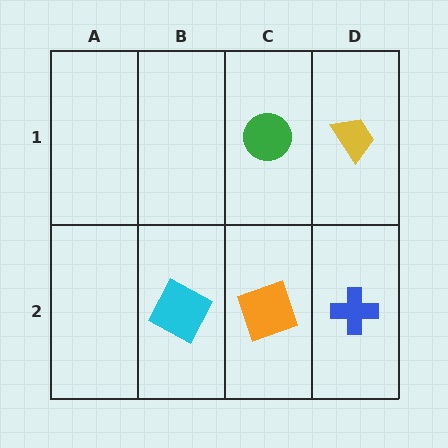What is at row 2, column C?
An orange square.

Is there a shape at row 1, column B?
No, that cell is empty.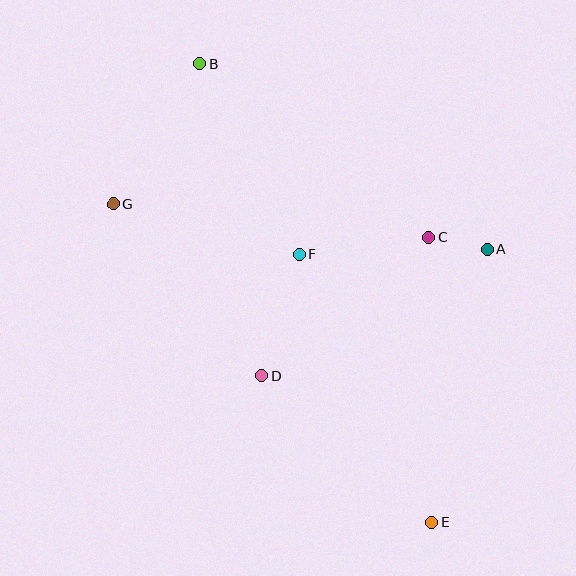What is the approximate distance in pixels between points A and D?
The distance between A and D is approximately 259 pixels.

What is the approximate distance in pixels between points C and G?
The distance between C and G is approximately 316 pixels.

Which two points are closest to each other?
Points A and C are closest to each other.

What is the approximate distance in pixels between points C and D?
The distance between C and D is approximately 217 pixels.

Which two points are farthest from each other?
Points B and E are farthest from each other.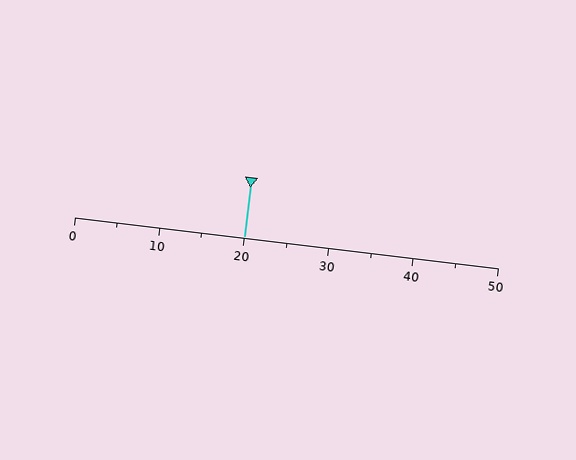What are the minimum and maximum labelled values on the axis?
The axis runs from 0 to 50.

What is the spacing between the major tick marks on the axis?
The major ticks are spaced 10 apart.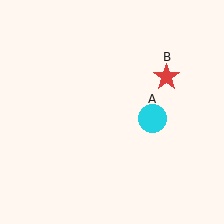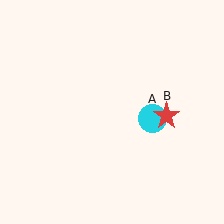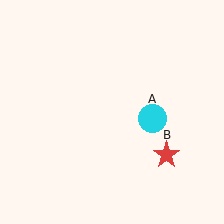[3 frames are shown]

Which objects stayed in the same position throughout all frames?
Cyan circle (object A) remained stationary.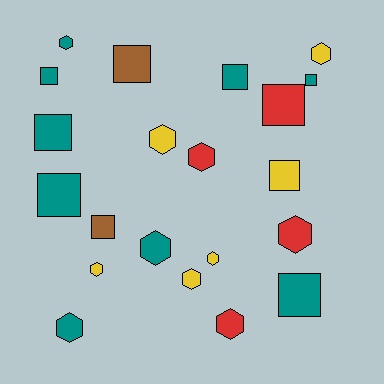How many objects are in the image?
There are 21 objects.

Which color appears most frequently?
Teal, with 9 objects.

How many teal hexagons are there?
There are 3 teal hexagons.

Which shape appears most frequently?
Hexagon, with 11 objects.